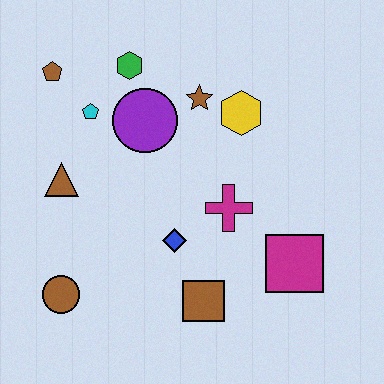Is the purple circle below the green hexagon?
Yes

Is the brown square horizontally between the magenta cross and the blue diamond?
Yes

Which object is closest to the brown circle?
The brown triangle is closest to the brown circle.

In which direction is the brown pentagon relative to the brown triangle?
The brown pentagon is above the brown triangle.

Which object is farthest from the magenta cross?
The brown pentagon is farthest from the magenta cross.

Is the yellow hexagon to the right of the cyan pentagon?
Yes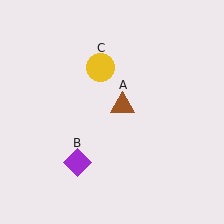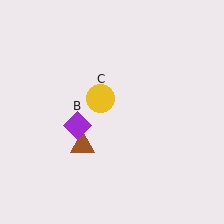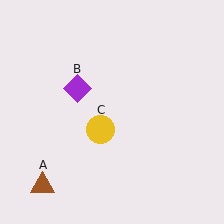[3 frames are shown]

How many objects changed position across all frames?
3 objects changed position: brown triangle (object A), purple diamond (object B), yellow circle (object C).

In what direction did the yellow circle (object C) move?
The yellow circle (object C) moved down.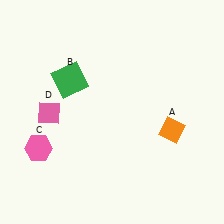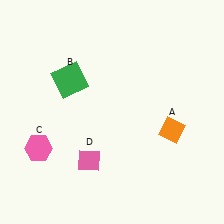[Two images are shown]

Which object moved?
The pink diamond (D) moved down.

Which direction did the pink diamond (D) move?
The pink diamond (D) moved down.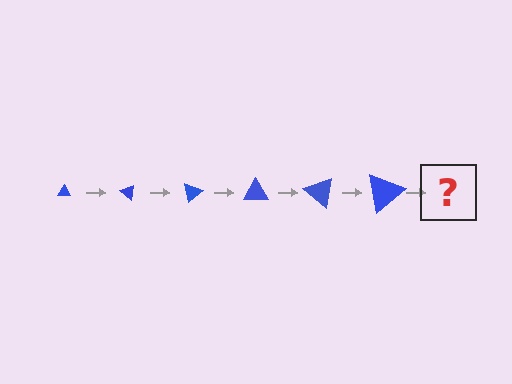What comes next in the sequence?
The next element should be a triangle, larger than the previous one and rotated 240 degrees from the start.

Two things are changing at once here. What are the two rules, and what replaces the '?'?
The two rules are that the triangle grows larger each step and it rotates 40 degrees each step. The '?' should be a triangle, larger than the previous one and rotated 240 degrees from the start.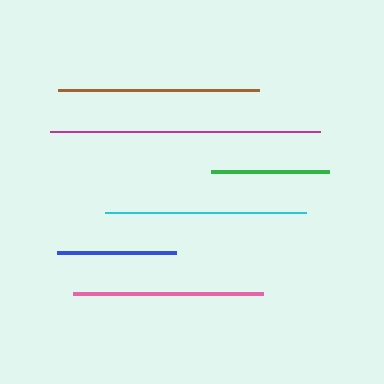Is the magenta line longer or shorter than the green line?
The magenta line is longer than the green line.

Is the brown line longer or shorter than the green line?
The brown line is longer than the green line.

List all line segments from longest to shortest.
From longest to shortest: magenta, brown, cyan, pink, blue, green.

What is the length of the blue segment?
The blue segment is approximately 119 pixels long.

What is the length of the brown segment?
The brown segment is approximately 201 pixels long.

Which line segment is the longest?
The magenta line is the longest at approximately 270 pixels.